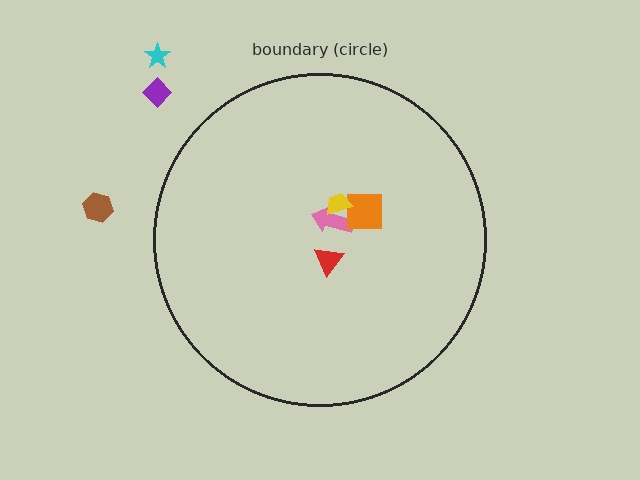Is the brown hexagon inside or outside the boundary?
Outside.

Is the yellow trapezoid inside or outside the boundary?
Inside.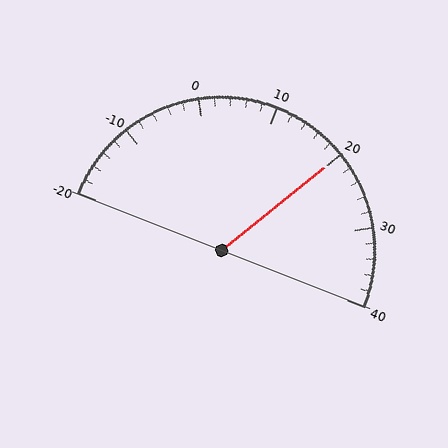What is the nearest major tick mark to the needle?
The nearest major tick mark is 20.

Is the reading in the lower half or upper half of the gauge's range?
The reading is in the upper half of the range (-20 to 40).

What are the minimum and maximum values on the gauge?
The gauge ranges from -20 to 40.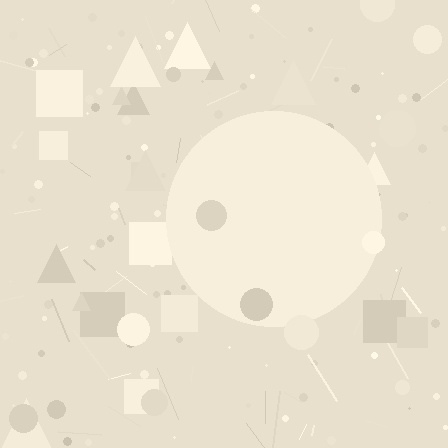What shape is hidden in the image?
A circle is hidden in the image.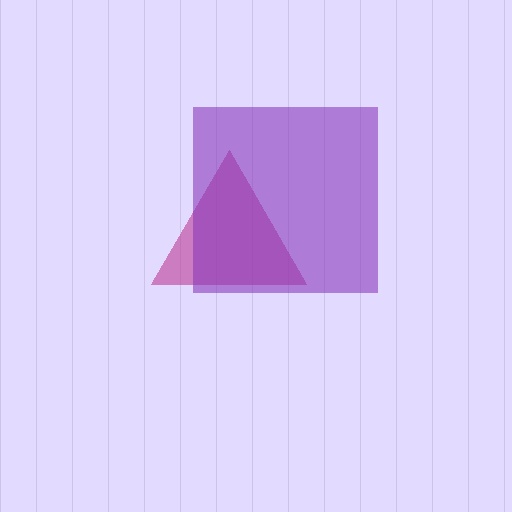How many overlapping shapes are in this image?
There are 2 overlapping shapes in the image.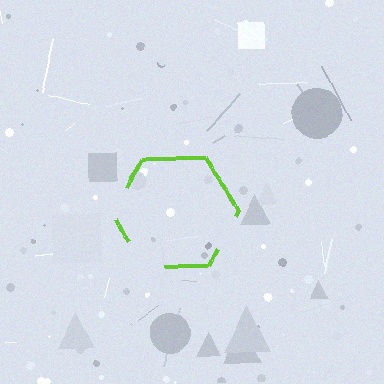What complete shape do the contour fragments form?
The contour fragments form a hexagon.